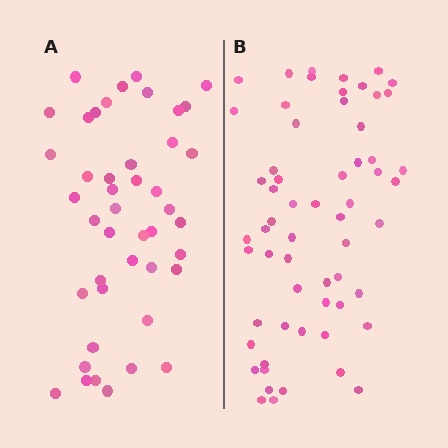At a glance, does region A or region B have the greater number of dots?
Region B (the right region) has more dots.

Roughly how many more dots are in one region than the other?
Region B has approximately 15 more dots than region A.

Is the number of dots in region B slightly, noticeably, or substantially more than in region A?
Region B has noticeably more, but not dramatically so. The ratio is roughly 1.4 to 1.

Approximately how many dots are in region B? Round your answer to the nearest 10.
About 60 dots.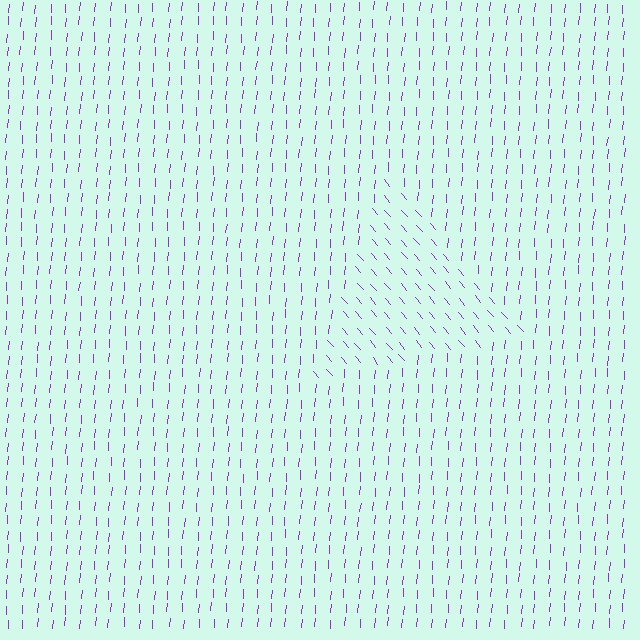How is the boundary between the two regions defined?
The boundary is defined purely by a change in line orientation (approximately 45 degrees difference). All lines are the same color and thickness.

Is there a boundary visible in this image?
Yes, there is a texture boundary formed by a change in line orientation.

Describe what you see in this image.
The image is filled with small purple line segments. A triangle region in the image has lines oriented differently from the surrounding lines, creating a visible texture boundary.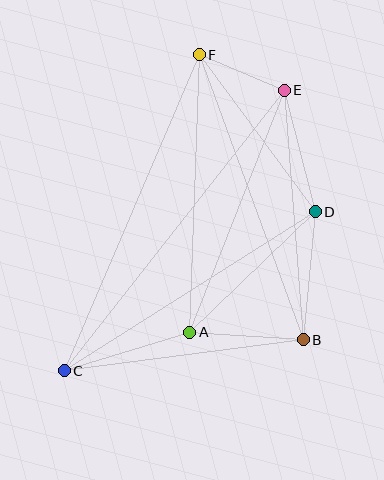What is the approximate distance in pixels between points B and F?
The distance between B and F is approximately 304 pixels.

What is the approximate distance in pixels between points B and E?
The distance between B and E is approximately 250 pixels.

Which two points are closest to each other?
Points E and F are closest to each other.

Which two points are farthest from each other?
Points C and E are farthest from each other.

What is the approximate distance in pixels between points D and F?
The distance between D and F is approximately 195 pixels.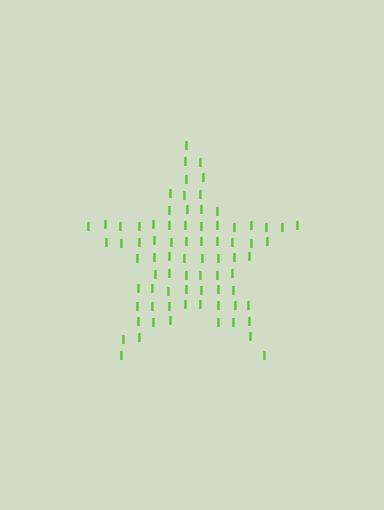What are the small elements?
The small elements are letter I's.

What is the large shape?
The large shape is a star.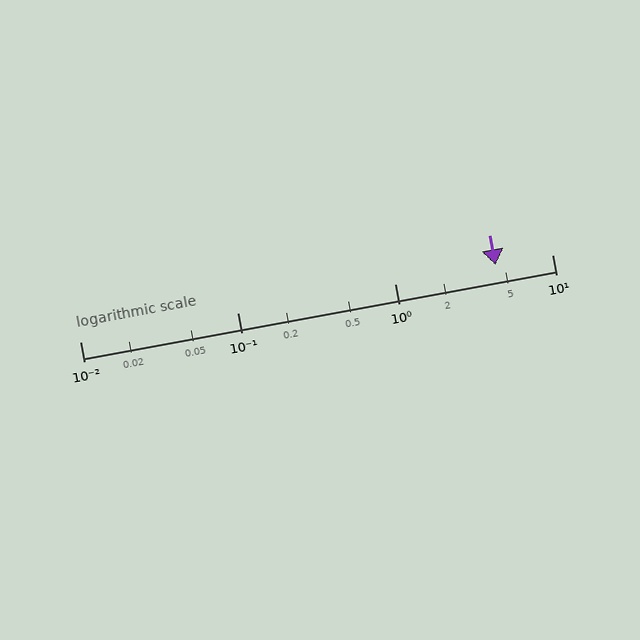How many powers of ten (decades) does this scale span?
The scale spans 3 decades, from 0.01 to 10.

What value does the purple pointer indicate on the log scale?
The pointer indicates approximately 4.4.